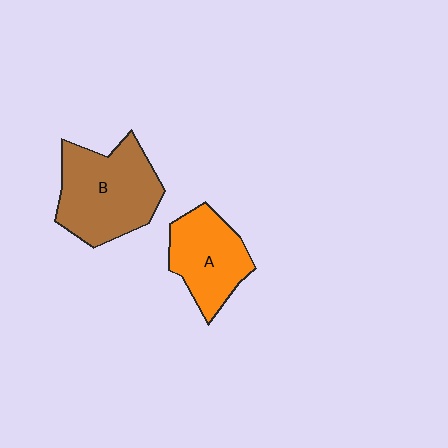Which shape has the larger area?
Shape B (brown).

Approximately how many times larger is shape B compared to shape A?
Approximately 1.4 times.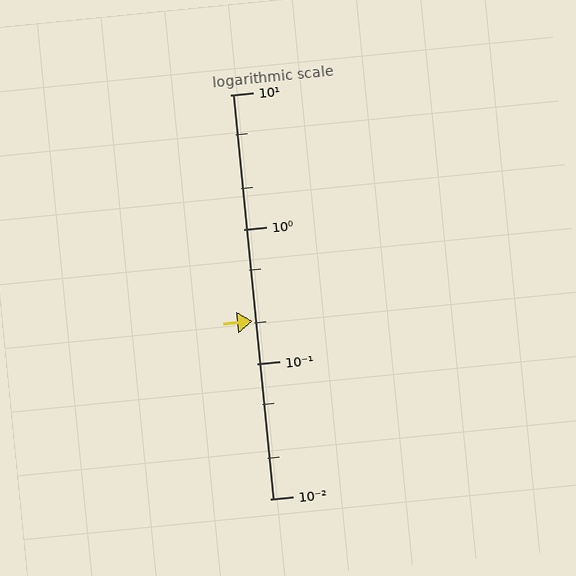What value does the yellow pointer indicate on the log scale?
The pointer indicates approximately 0.21.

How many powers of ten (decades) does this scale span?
The scale spans 3 decades, from 0.01 to 10.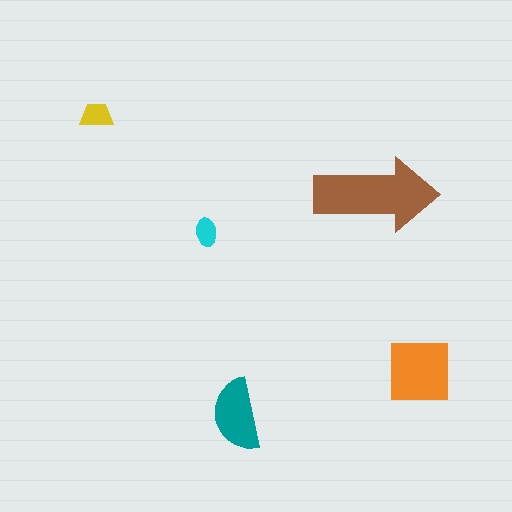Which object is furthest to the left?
The yellow trapezoid is leftmost.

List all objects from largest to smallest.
The brown arrow, the orange square, the teal semicircle, the yellow trapezoid, the cyan ellipse.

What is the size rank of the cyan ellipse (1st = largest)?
5th.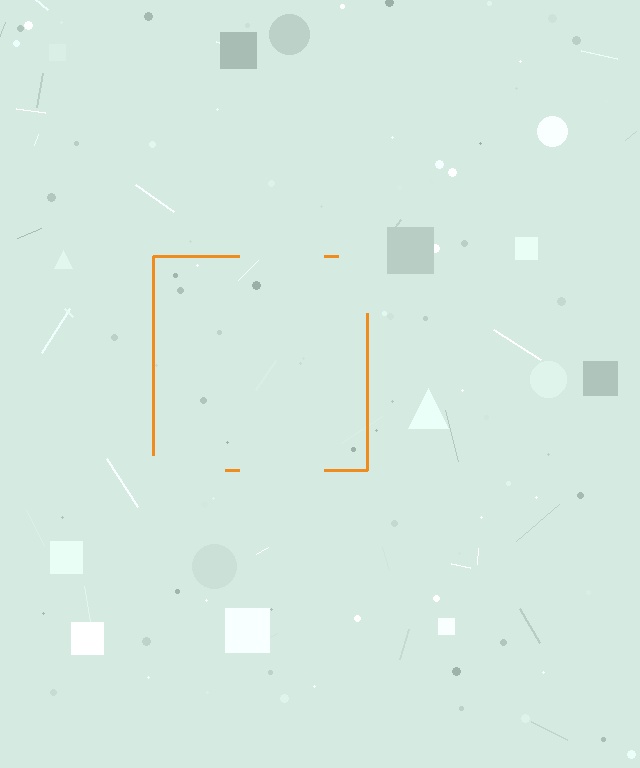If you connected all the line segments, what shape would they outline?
They would outline a square.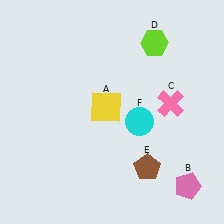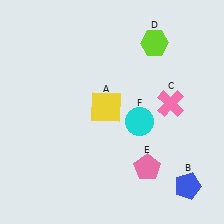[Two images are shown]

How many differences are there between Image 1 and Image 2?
There are 2 differences between the two images.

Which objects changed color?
B changed from pink to blue. E changed from brown to pink.